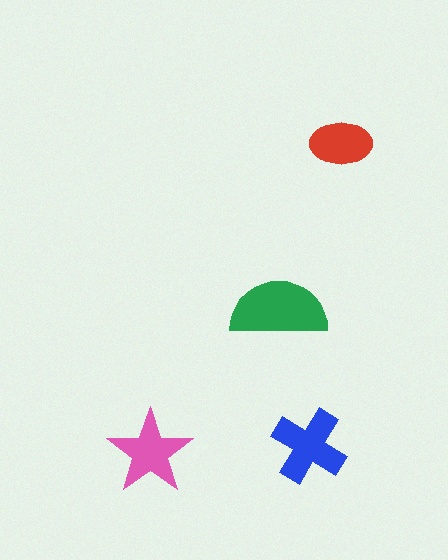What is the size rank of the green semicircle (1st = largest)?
1st.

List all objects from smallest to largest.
The red ellipse, the pink star, the blue cross, the green semicircle.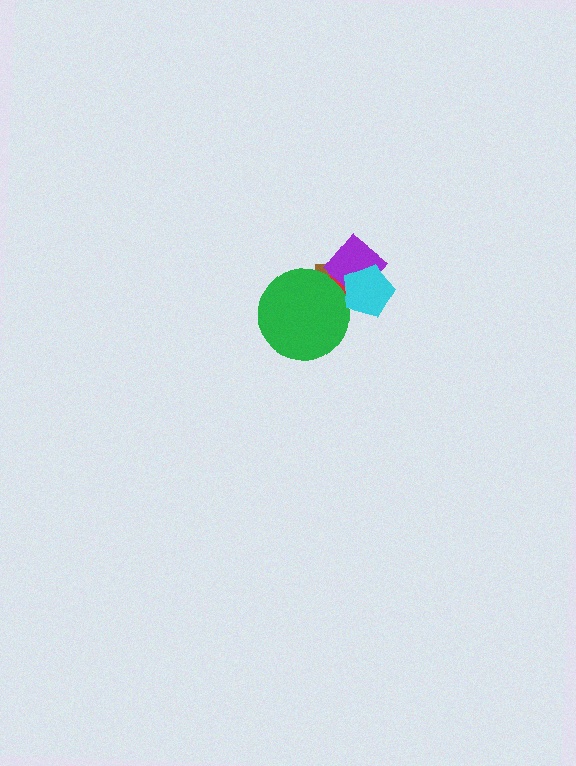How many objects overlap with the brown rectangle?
4 objects overlap with the brown rectangle.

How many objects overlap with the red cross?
4 objects overlap with the red cross.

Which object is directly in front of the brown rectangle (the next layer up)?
The red cross is directly in front of the brown rectangle.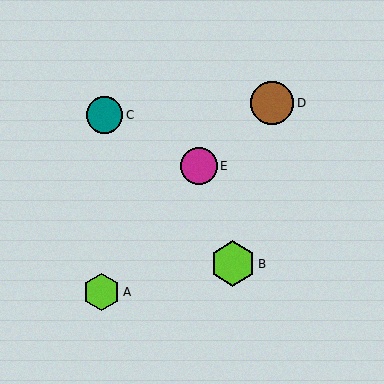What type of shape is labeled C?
Shape C is a teal circle.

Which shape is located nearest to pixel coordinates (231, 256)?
The lime hexagon (labeled B) at (233, 264) is nearest to that location.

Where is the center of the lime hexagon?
The center of the lime hexagon is at (101, 292).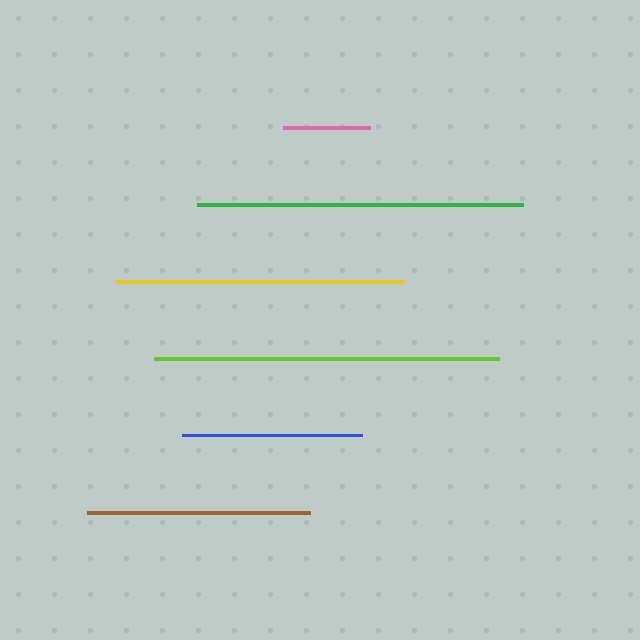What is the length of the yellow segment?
The yellow segment is approximately 289 pixels long.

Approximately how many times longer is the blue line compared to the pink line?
The blue line is approximately 2.1 times the length of the pink line.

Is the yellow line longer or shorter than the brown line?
The yellow line is longer than the brown line.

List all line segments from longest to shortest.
From longest to shortest: lime, green, yellow, brown, blue, pink.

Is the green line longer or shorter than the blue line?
The green line is longer than the blue line.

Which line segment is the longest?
The lime line is the longest at approximately 345 pixels.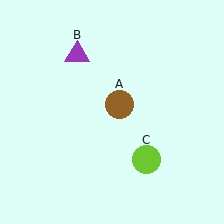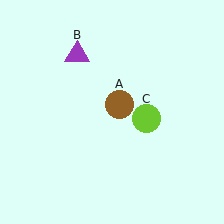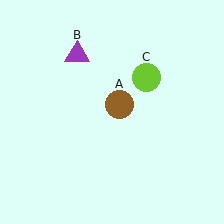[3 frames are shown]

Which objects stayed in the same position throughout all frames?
Brown circle (object A) and purple triangle (object B) remained stationary.